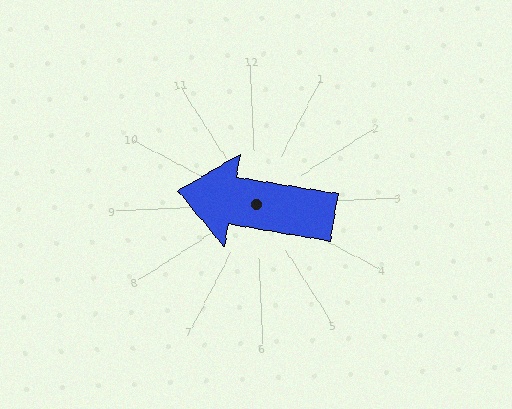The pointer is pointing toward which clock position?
Roughly 9 o'clock.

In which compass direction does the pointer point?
West.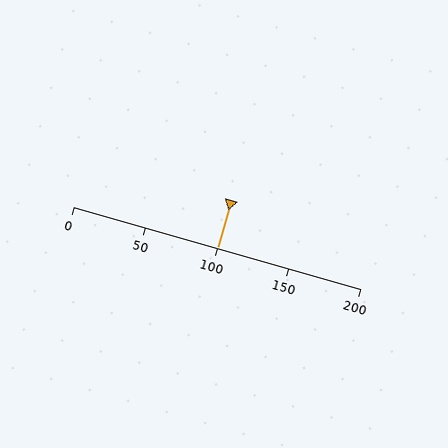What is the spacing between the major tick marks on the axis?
The major ticks are spaced 50 apart.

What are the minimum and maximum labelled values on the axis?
The axis runs from 0 to 200.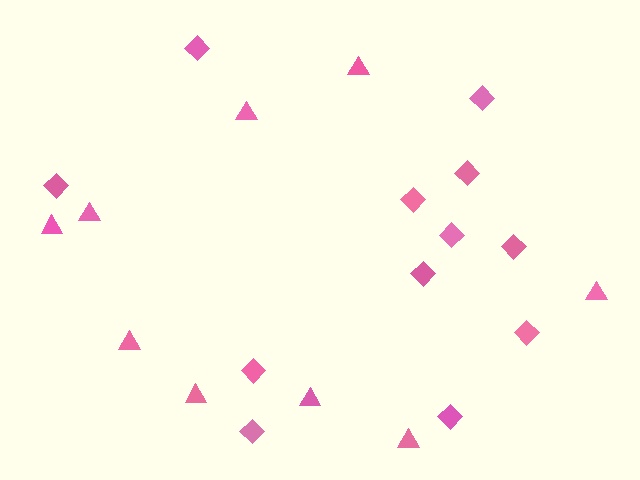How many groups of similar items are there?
There are 2 groups: one group of diamonds (12) and one group of triangles (9).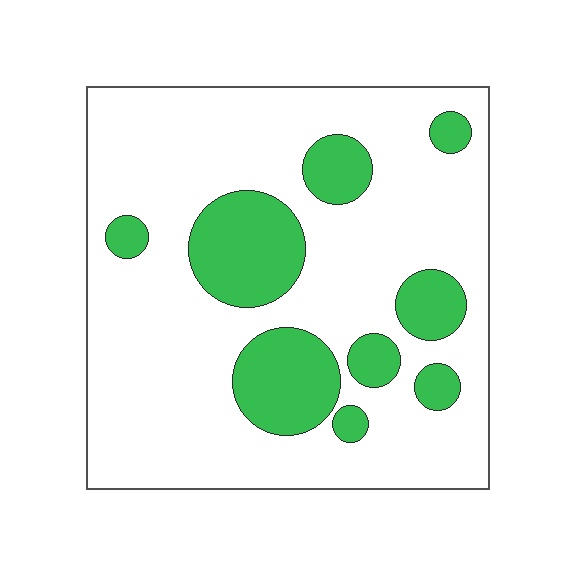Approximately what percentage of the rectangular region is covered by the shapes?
Approximately 20%.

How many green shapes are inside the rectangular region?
9.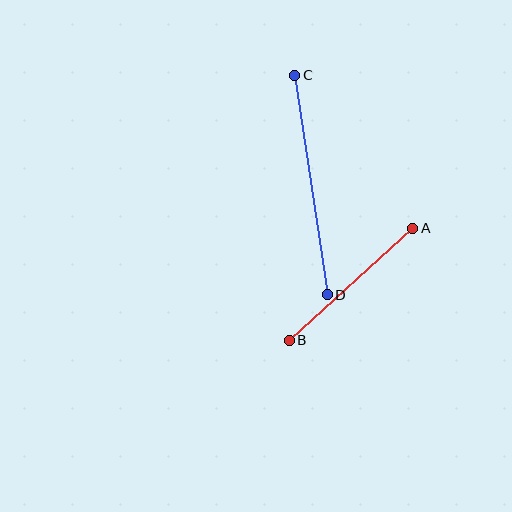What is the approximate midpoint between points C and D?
The midpoint is at approximately (311, 185) pixels.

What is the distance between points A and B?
The distance is approximately 166 pixels.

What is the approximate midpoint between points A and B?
The midpoint is at approximately (351, 284) pixels.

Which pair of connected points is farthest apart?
Points C and D are farthest apart.